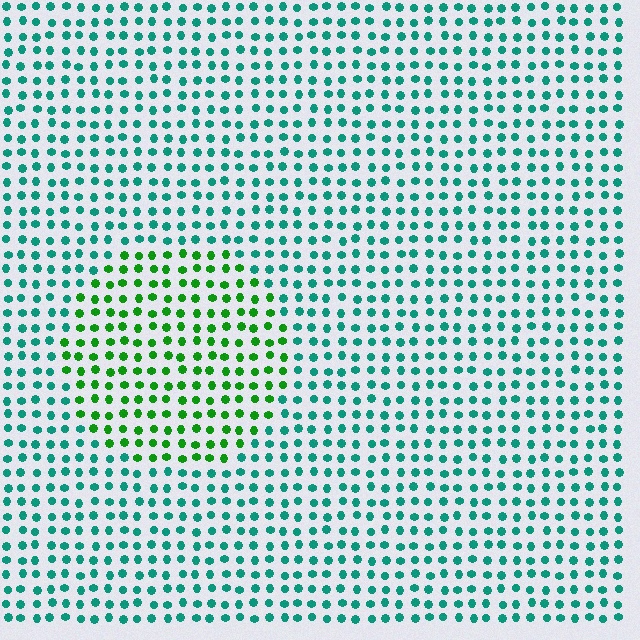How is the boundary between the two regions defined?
The boundary is defined purely by a slight shift in hue (about 47 degrees). Spacing, size, and orientation are identical on both sides.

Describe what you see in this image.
The image is filled with small teal elements in a uniform arrangement. A circle-shaped region is visible where the elements are tinted to a slightly different hue, forming a subtle color boundary.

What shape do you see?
I see a circle.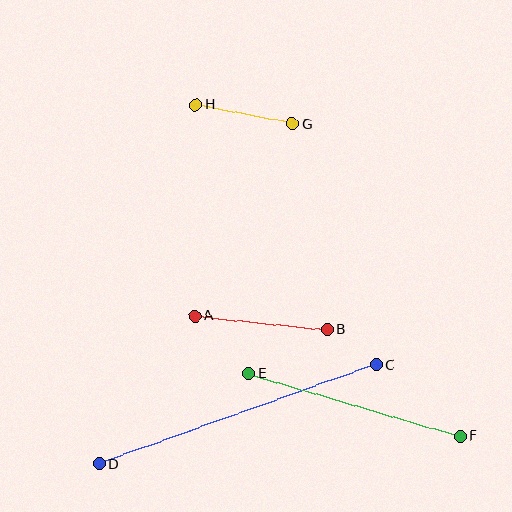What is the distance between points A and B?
The distance is approximately 133 pixels.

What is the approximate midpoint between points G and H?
The midpoint is at approximately (244, 114) pixels.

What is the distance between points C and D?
The distance is approximately 293 pixels.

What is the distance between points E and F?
The distance is approximately 220 pixels.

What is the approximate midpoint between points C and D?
The midpoint is at approximately (238, 414) pixels.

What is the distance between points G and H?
The distance is approximately 99 pixels.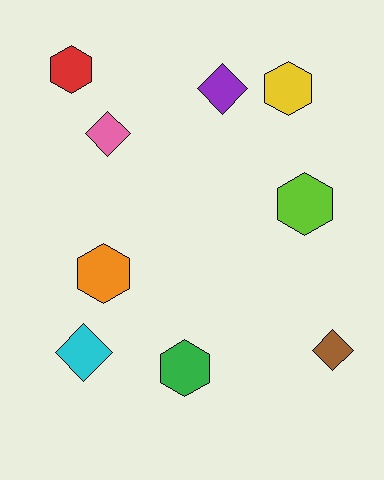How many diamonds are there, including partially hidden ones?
There are 4 diamonds.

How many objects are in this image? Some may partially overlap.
There are 9 objects.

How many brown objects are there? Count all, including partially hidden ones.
There is 1 brown object.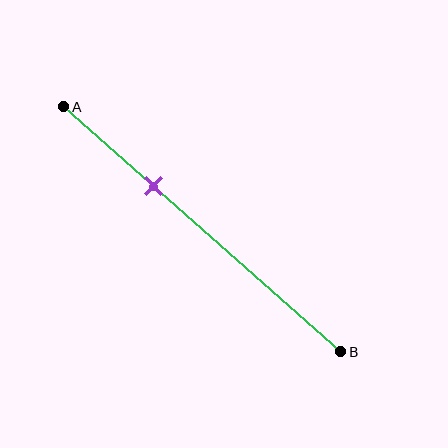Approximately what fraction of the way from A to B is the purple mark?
The purple mark is approximately 35% of the way from A to B.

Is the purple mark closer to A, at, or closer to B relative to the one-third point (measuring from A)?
The purple mark is approximately at the one-third point of segment AB.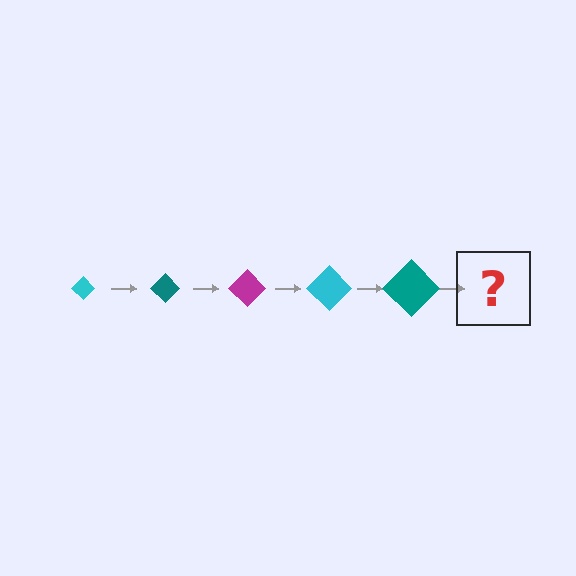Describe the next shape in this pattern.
It should be a magenta diamond, larger than the previous one.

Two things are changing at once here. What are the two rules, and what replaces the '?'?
The two rules are that the diamond grows larger each step and the color cycles through cyan, teal, and magenta. The '?' should be a magenta diamond, larger than the previous one.